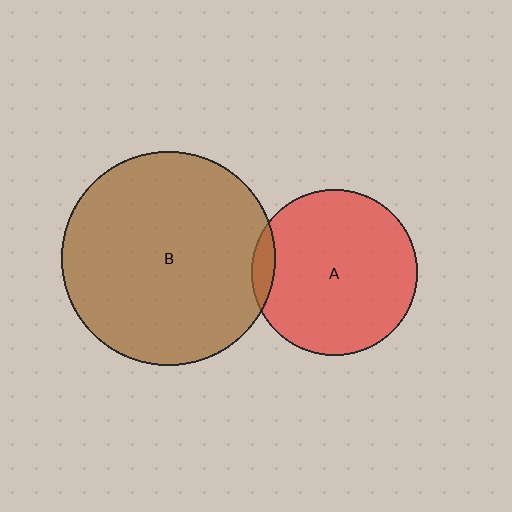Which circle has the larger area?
Circle B (brown).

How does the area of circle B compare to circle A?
Approximately 1.7 times.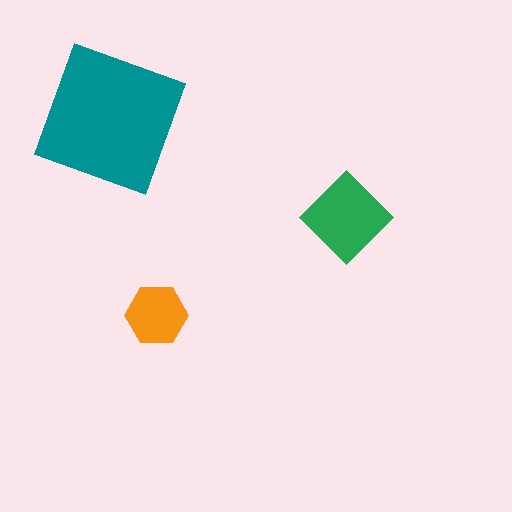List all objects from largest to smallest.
The teal square, the green diamond, the orange hexagon.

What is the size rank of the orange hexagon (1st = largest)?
3rd.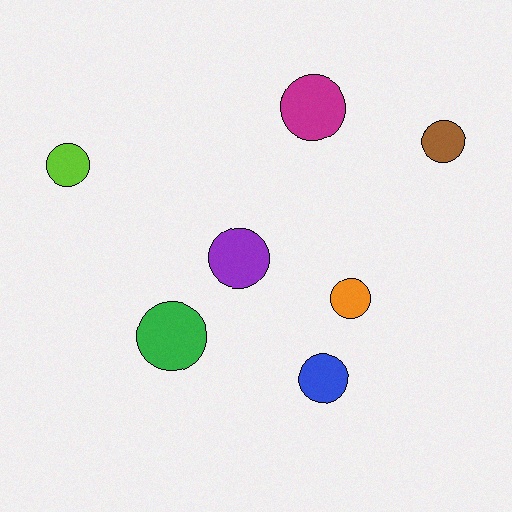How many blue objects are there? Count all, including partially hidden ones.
There is 1 blue object.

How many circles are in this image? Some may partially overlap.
There are 7 circles.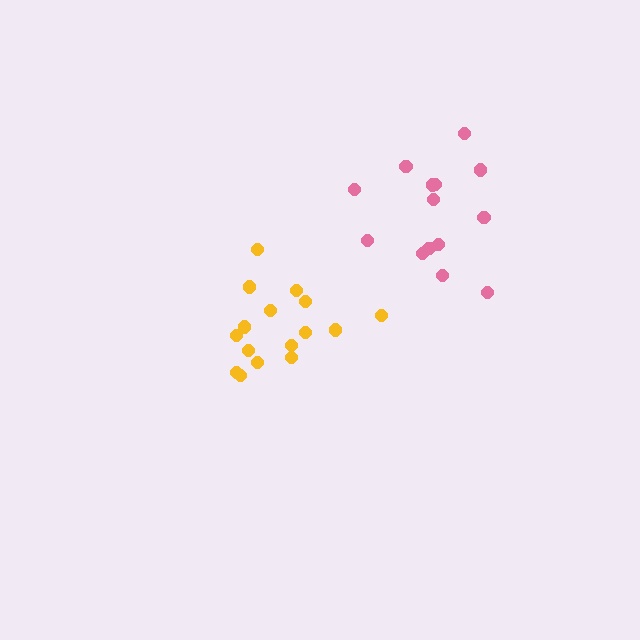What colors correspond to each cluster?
The clusters are colored: yellow, pink.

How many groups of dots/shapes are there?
There are 2 groups.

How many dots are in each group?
Group 1: 16 dots, Group 2: 14 dots (30 total).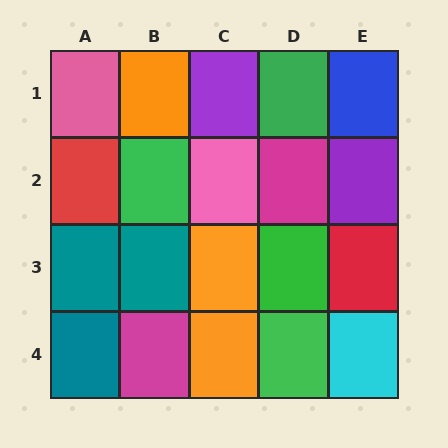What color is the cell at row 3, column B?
Teal.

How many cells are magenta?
2 cells are magenta.